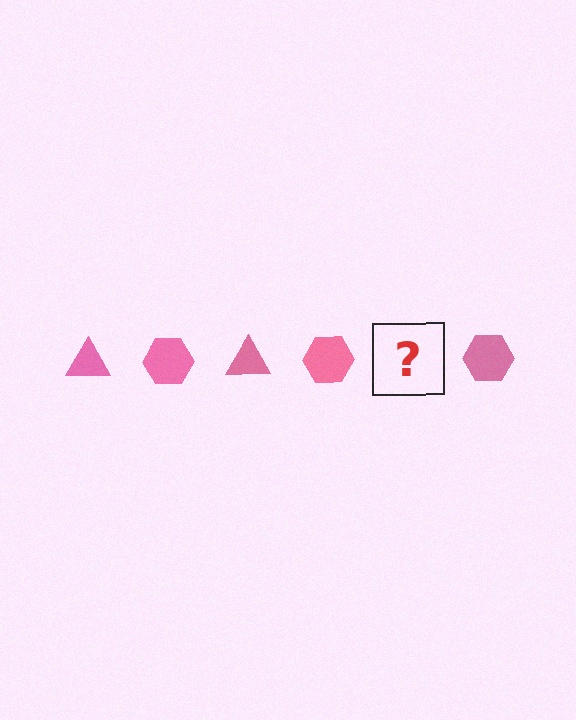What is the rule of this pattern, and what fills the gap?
The rule is that the pattern cycles through triangle, hexagon shapes in pink. The gap should be filled with a pink triangle.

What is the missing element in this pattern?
The missing element is a pink triangle.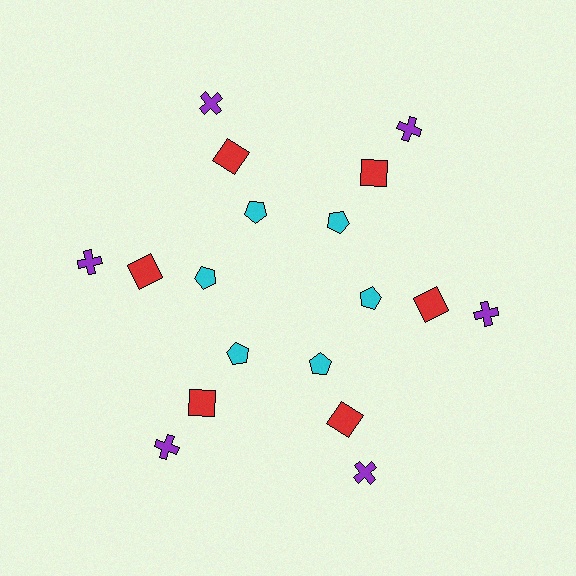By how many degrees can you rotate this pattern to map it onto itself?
The pattern maps onto itself every 60 degrees of rotation.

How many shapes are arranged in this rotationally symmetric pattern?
There are 18 shapes, arranged in 6 groups of 3.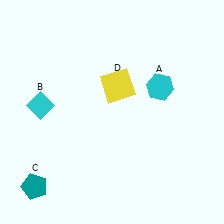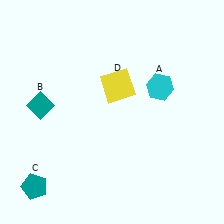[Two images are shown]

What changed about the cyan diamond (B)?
In Image 1, B is cyan. In Image 2, it changed to teal.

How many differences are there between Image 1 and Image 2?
There is 1 difference between the two images.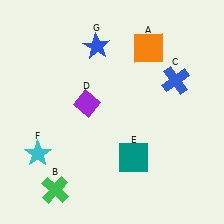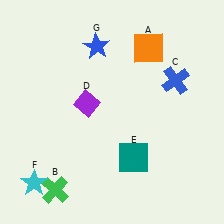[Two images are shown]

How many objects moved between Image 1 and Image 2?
1 object moved between the two images.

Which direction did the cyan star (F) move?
The cyan star (F) moved down.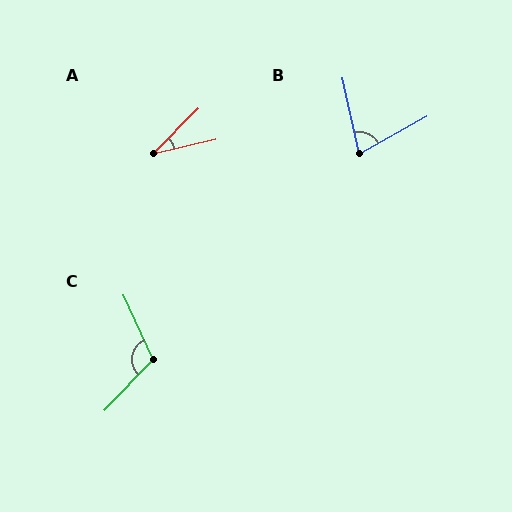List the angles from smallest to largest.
A (33°), B (73°), C (112°).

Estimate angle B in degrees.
Approximately 73 degrees.